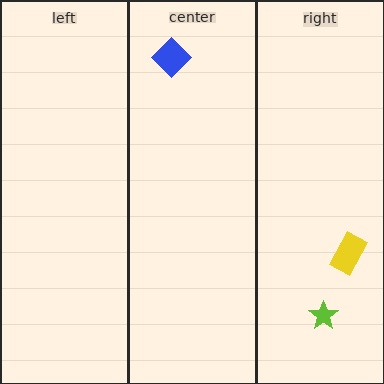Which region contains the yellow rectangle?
The right region.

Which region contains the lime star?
The right region.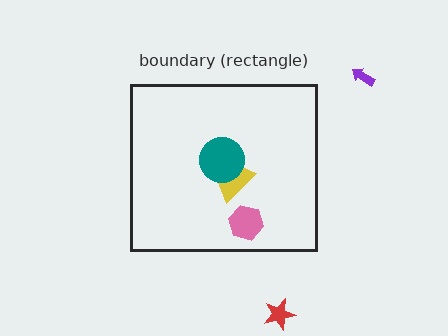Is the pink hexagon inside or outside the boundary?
Inside.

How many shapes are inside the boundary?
3 inside, 2 outside.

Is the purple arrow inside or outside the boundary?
Outside.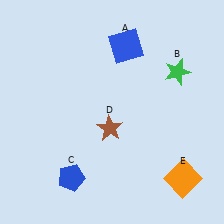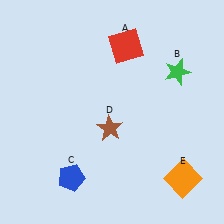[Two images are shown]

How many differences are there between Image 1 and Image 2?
There is 1 difference between the two images.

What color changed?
The square (A) changed from blue in Image 1 to red in Image 2.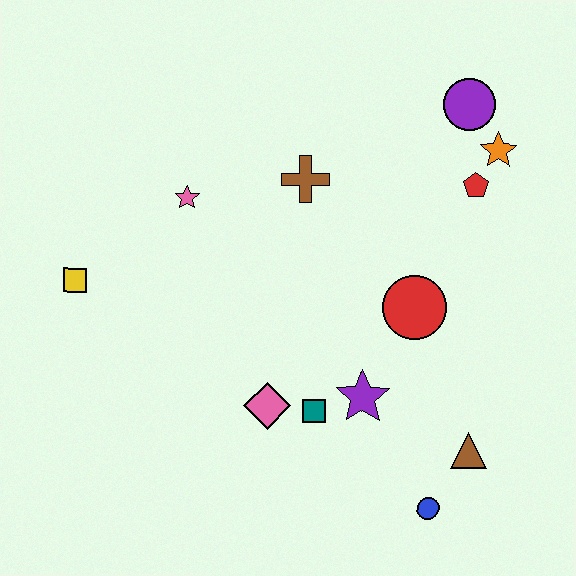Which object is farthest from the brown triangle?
The yellow square is farthest from the brown triangle.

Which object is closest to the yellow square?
The pink star is closest to the yellow square.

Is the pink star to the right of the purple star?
No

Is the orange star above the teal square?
Yes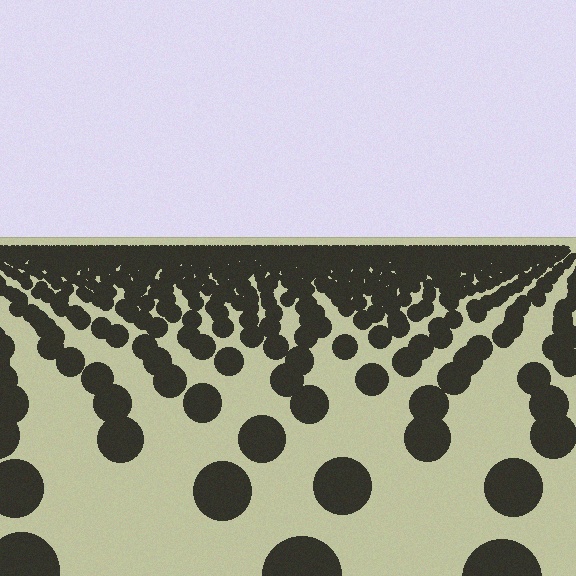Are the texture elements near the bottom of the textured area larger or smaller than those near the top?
Larger. Near the bottom, elements are closer to the viewer and appear at a bigger on-screen size.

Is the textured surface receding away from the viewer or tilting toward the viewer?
The surface is receding away from the viewer. Texture elements get smaller and denser toward the top.